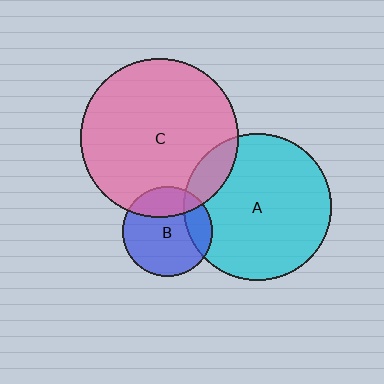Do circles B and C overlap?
Yes.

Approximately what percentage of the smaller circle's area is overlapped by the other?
Approximately 25%.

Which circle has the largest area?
Circle C (pink).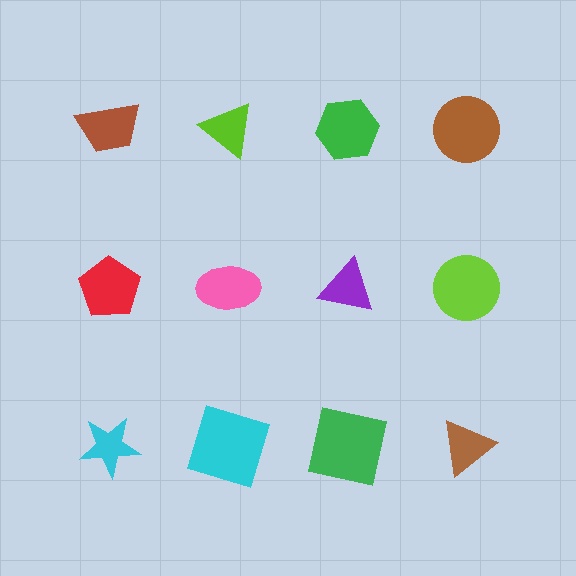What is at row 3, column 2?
A cyan square.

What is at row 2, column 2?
A pink ellipse.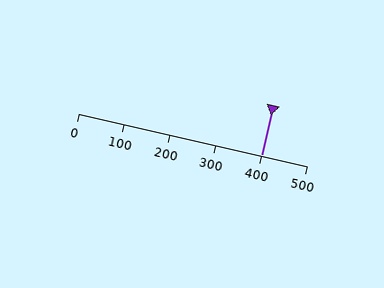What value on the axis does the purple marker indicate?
The marker indicates approximately 400.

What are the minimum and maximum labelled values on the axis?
The axis runs from 0 to 500.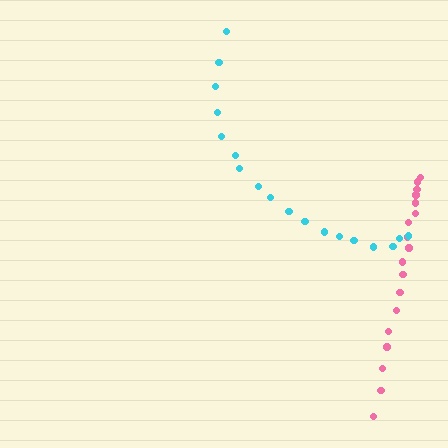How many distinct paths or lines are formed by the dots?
There are 2 distinct paths.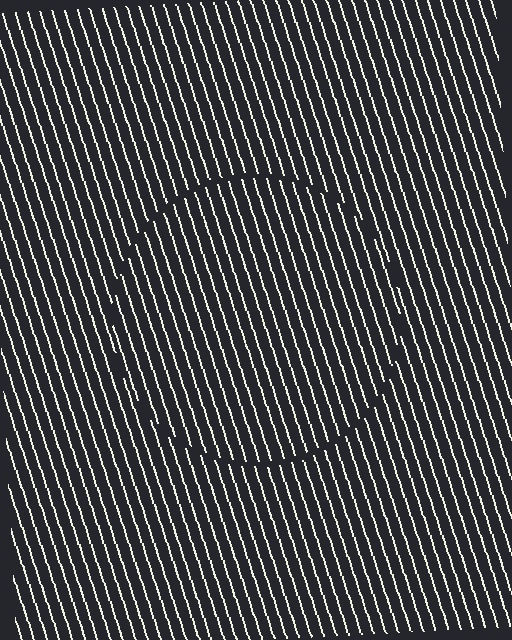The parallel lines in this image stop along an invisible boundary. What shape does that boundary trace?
An illusory circle. The interior of the shape contains the same grating, shifted by half a period — the contour is defined by the phase discontinuity where line-ends from the inner and outer gratings abut.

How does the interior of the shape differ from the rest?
The interior of the shape contains the same grating, shifted by half a period — the contour is defined by the phase discontinuity where line-ends from the inner and outer gratings abut.